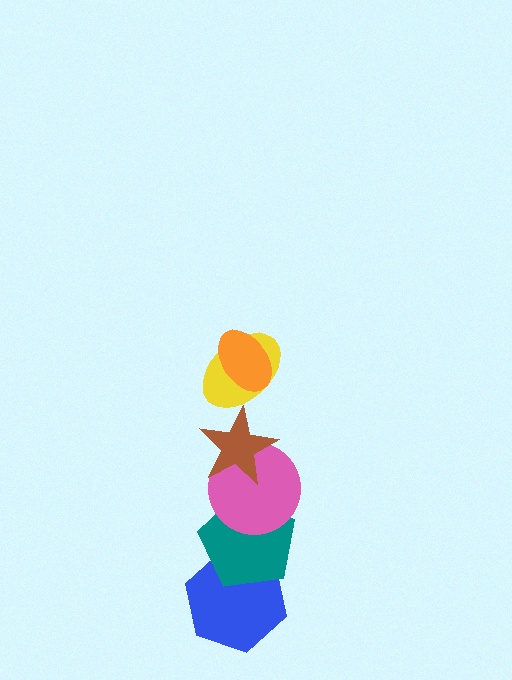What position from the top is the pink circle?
The pink circle is 4th from the top.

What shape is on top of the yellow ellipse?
The orange ellipse is on top of the yellow ellipse.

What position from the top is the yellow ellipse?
The yellow ellipse is 2nd from the top.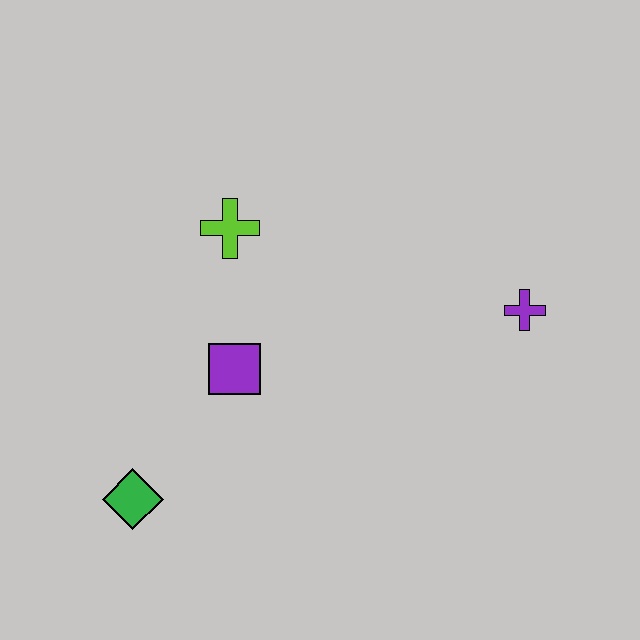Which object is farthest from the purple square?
The purple cross is farthest from the purple square.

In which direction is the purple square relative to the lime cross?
The purple square is below the lime cross.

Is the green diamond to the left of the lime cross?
Yes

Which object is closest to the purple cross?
The purple square is closest to the purple cross.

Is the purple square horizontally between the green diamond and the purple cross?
Yes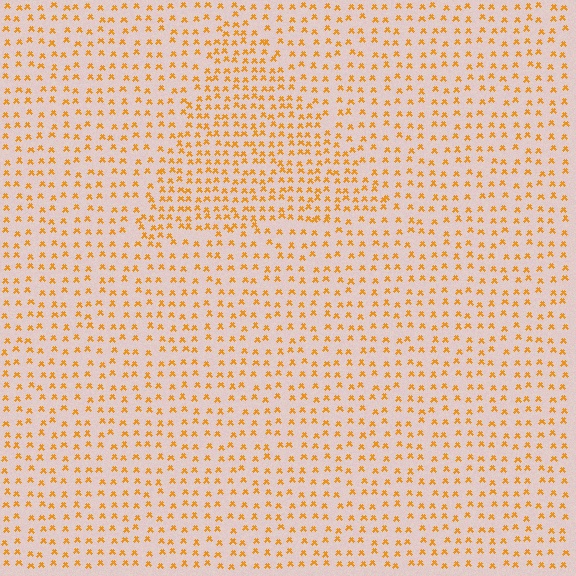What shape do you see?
I see a triangle.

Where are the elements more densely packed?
The elements are more densely packed inside the triangle boundary.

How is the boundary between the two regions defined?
The boundary is defined by a change in element density (approximately 1.7x ratio). All elements are the same color, size, and shape.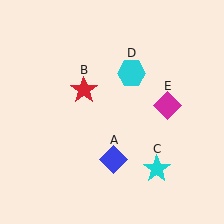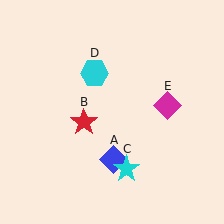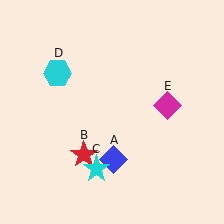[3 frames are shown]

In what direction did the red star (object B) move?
The red star (object B) moved down.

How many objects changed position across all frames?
3 objects changed position: red star (object B), cyan star (object C), cyan hexagon (object D).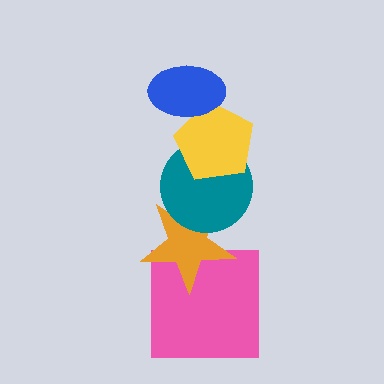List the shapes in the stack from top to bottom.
From top to bottom: the blue ellipse, the yellow pentagon, the teal circle, the orange star, the pink square.